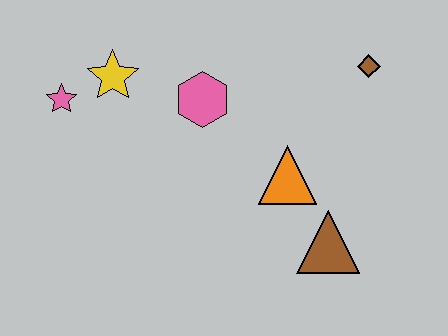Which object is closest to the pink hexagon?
The yellow star is closest to the pink hexagon.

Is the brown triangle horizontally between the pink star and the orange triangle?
No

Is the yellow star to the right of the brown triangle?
No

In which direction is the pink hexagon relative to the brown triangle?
The pink hexagon is above the brown triangle.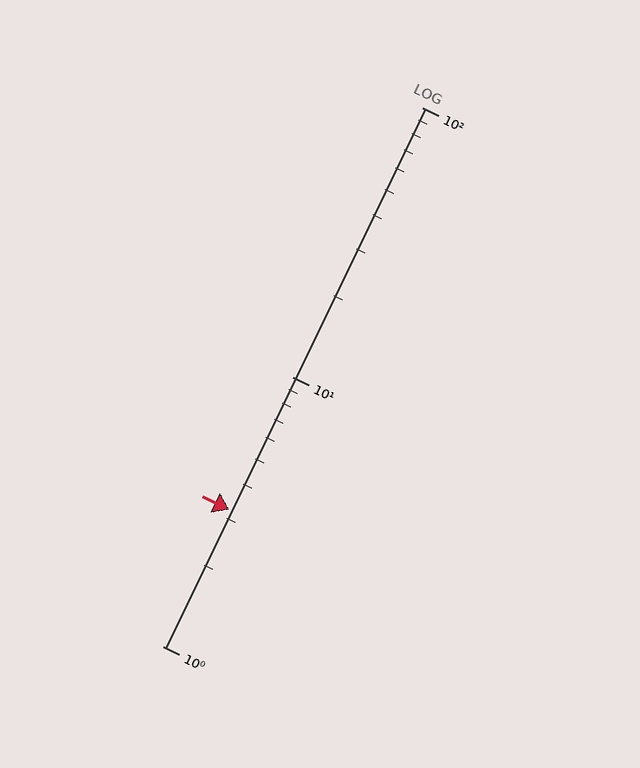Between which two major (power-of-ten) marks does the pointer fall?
The pointer is between 1 and 10.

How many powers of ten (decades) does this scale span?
The scale spans 2 decades, from 1 to 100.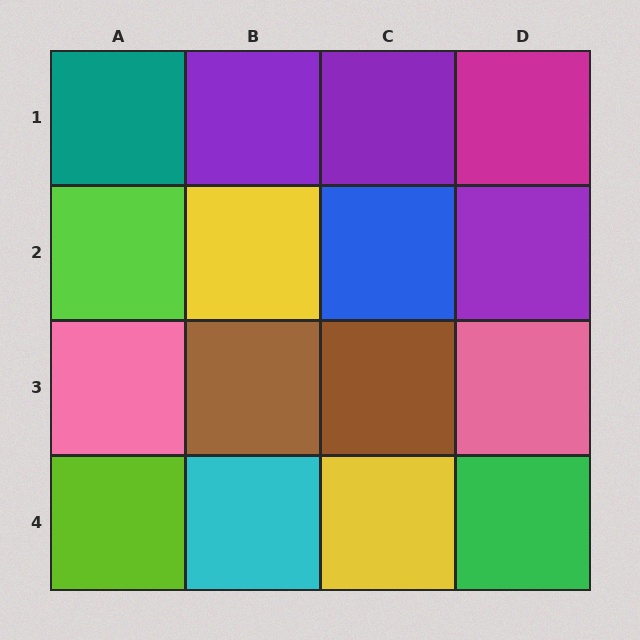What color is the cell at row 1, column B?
Purple.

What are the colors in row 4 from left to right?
Lime, cyan, yellow, green.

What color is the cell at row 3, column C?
Brown.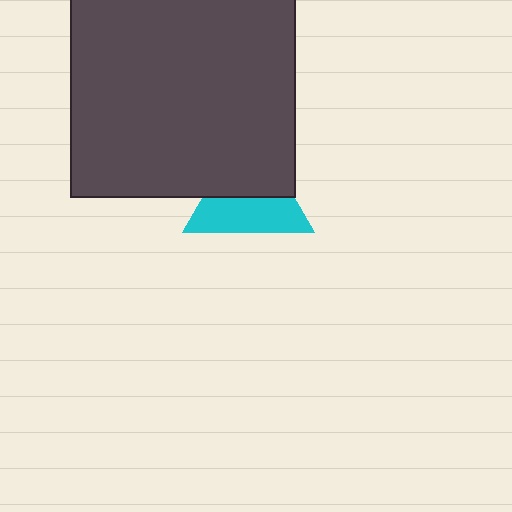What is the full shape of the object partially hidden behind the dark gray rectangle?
The partially hidden object is a cyan triangle.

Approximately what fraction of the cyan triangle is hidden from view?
Roughly 47% of the cyan triangle is hidden behind the dark gray rectangle.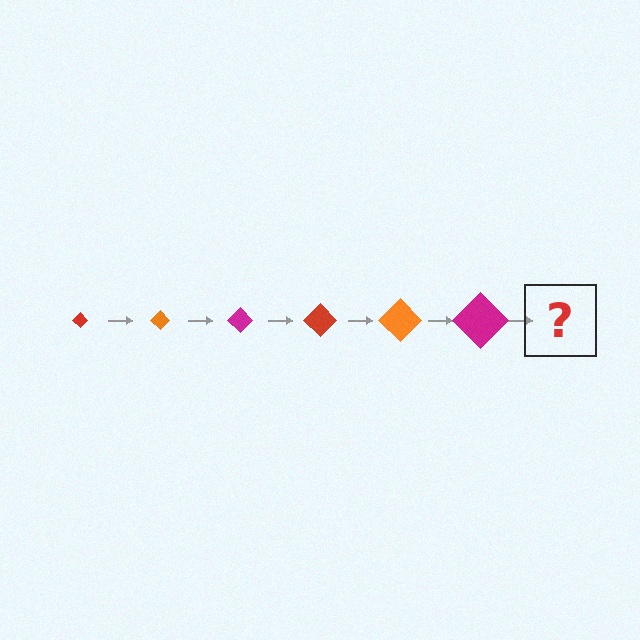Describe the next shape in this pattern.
It should be a red diamond, larger than the previous one.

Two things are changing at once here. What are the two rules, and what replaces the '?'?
The two rules are that the diamond grows larger each step and the color cycles through red, orange, and magenta. The '?' should be a red diamond, larger than the previous one.